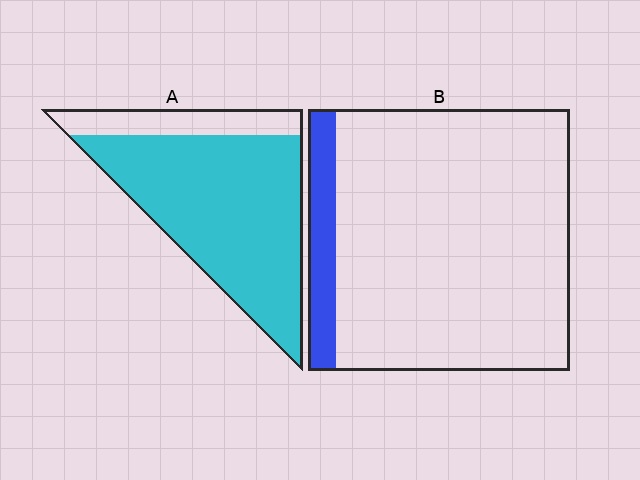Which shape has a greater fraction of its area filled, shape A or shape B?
Shape A.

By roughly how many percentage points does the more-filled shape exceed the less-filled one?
By roughly 70 percentage points (A over B).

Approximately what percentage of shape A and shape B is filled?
A is approximately 80% and B is approximately 10%.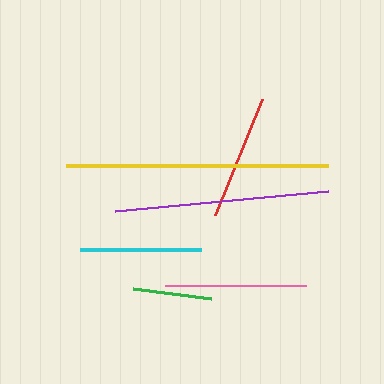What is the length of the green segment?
The green segment is approximately 78 pixels long.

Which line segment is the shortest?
The green line is the shortest at approximately 78 pixels.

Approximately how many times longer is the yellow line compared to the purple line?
The yellow line is approximately 1.2 times the length of the purple line.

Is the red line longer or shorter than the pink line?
The pink line is longer than the red line.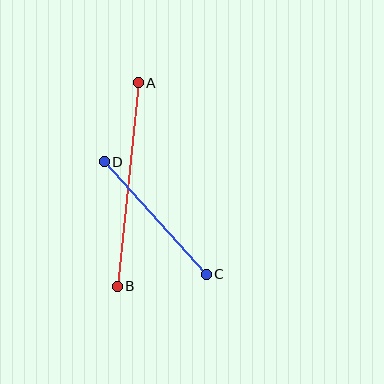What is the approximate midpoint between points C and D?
The midpoint is at approximately (155, 218) pixels.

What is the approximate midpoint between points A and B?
The midpoint is at approximately (128, 184) pixels.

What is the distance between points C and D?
The distance is approximately 151 pixels.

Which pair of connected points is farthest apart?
Points A and B are farthest apart.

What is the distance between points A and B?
The distance is approximately 205 pixels.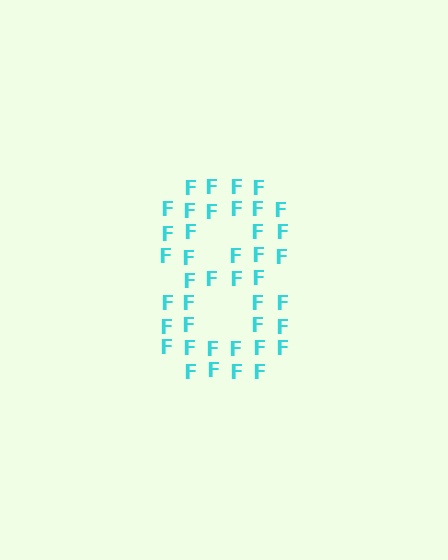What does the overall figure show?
The overall figure shows the digit 8.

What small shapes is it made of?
It is made of small letter F's.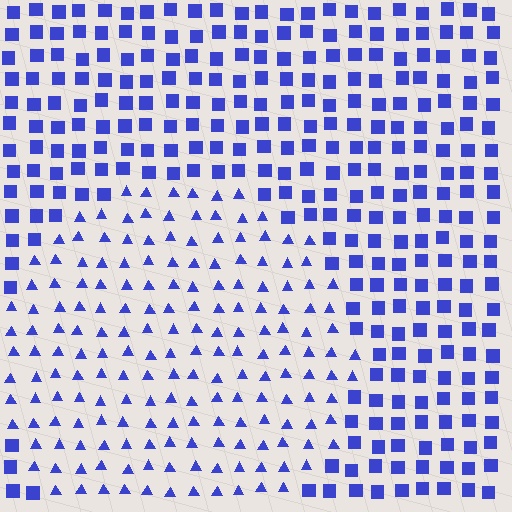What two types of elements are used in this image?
The image uses triangles inside the circle region and squares outside it.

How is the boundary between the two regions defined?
The boundary is defined by a change in element shape: triangles inside vs. squares outside. All elements share the same color and spacing.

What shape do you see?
I see a circle.